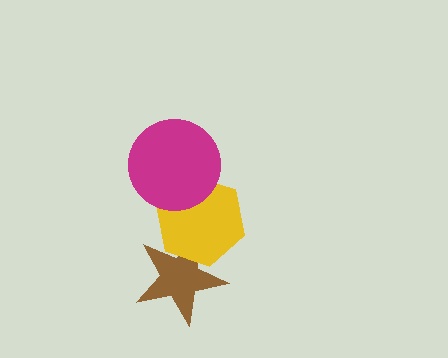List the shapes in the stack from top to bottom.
From top to bottom: the magenta circle, the yellow hexagon, the brown star.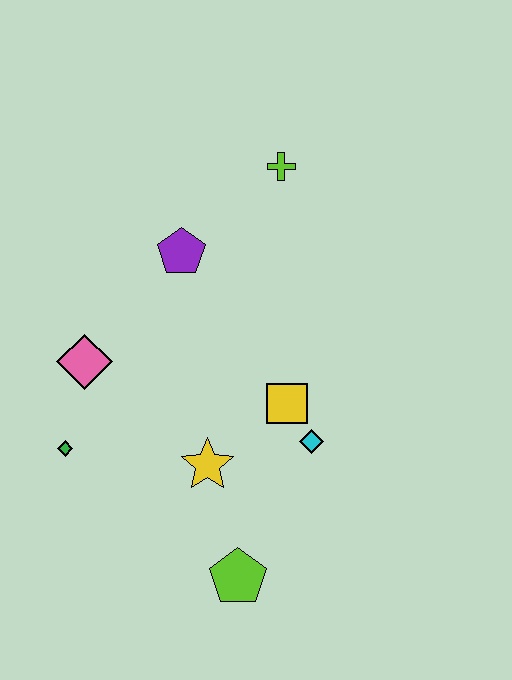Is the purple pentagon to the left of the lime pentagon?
Yes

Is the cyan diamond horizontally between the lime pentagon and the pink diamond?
No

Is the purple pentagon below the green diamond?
No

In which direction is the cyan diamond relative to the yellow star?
The cyan diamond is to the right of the yellow star.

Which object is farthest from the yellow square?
The lime cross is farthest from the yellow square.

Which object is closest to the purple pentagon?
The lime cross is closest to the purple pentagon.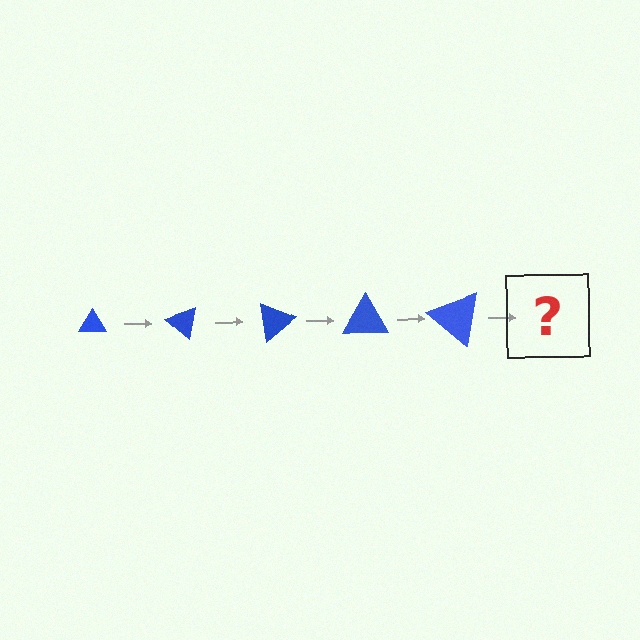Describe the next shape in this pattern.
It should be a triangle, larger than the previous one and rotated 200 degrees from the start.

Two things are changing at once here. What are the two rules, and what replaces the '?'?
The two rules are that the triangle grows larger each step and it rotates 40 degrees each step. The '?' should be a triangle, larger than the previous one and rotated 200 degrees from the start.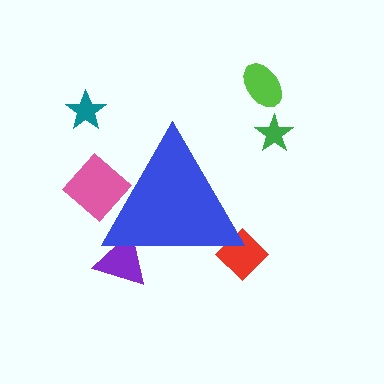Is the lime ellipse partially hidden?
No, the lime ellipse is fully visible.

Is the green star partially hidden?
No, the green star is fully visible.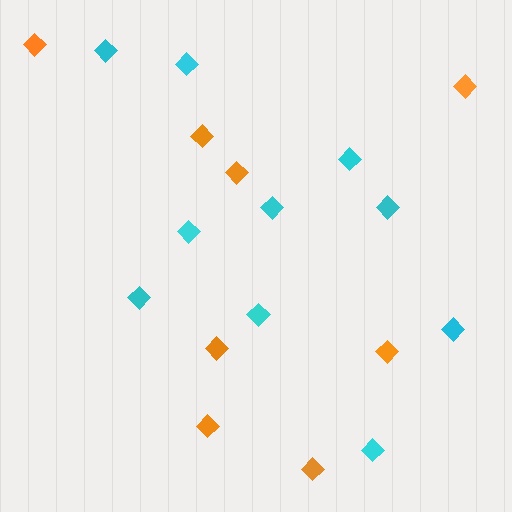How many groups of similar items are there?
There are 2 groups: one group of orange diamonds (8) and one group of cyan diamonds (10).